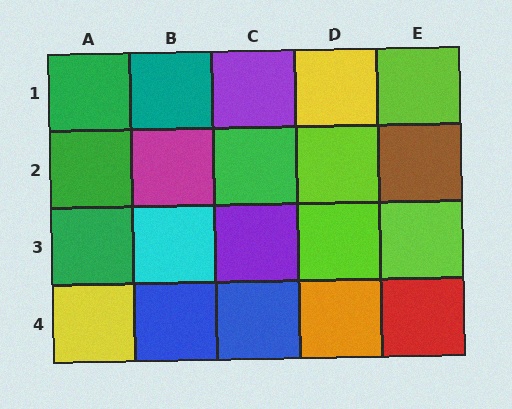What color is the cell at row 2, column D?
Lime.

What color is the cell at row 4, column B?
Blue.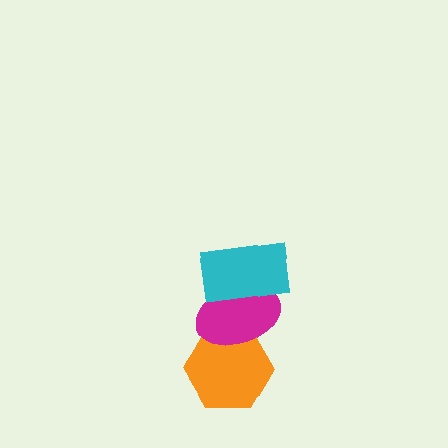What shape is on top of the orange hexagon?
The magenta ellipse is on top of the orange hexagon.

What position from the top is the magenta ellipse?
The magenta ellipse is 2nd from the top.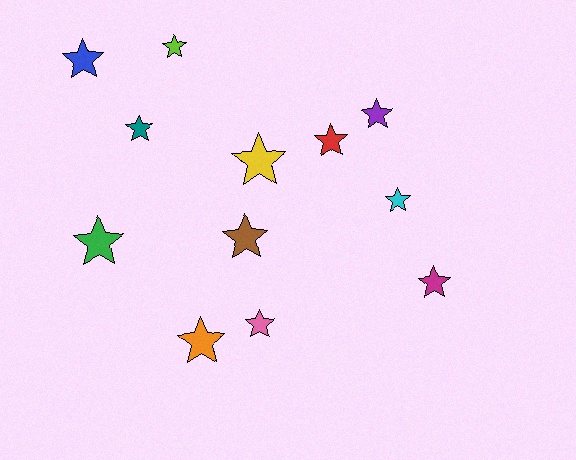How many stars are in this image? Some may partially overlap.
There are 12 stars.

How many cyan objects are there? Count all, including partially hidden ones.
There is 1 cyan object.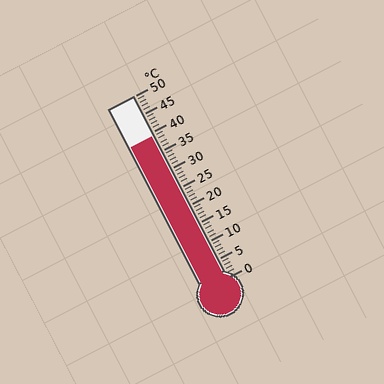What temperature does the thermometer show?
The thermometer shows approximately 39°C.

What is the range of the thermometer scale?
The thermometer scale ranges from 0°C to 50°C.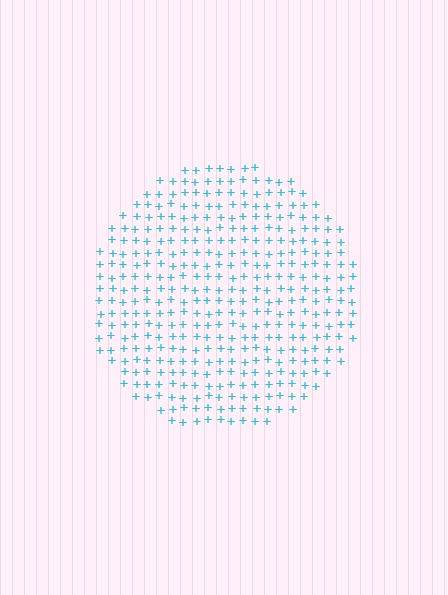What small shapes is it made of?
It is made of small plus signs.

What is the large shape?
The large shape is a circle.